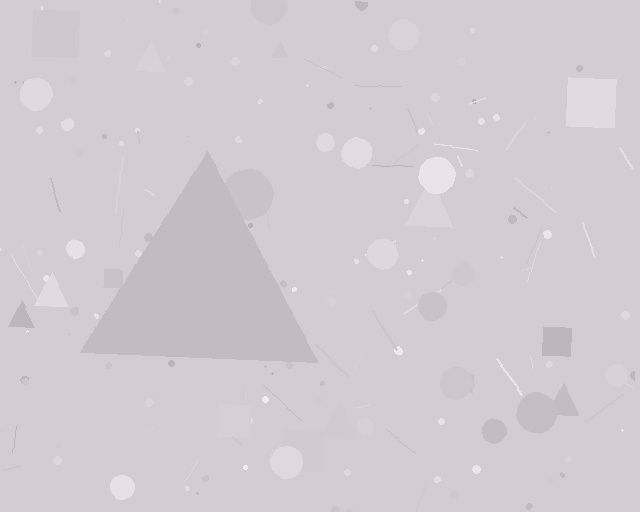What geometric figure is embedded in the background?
A triangle is embedded in the background.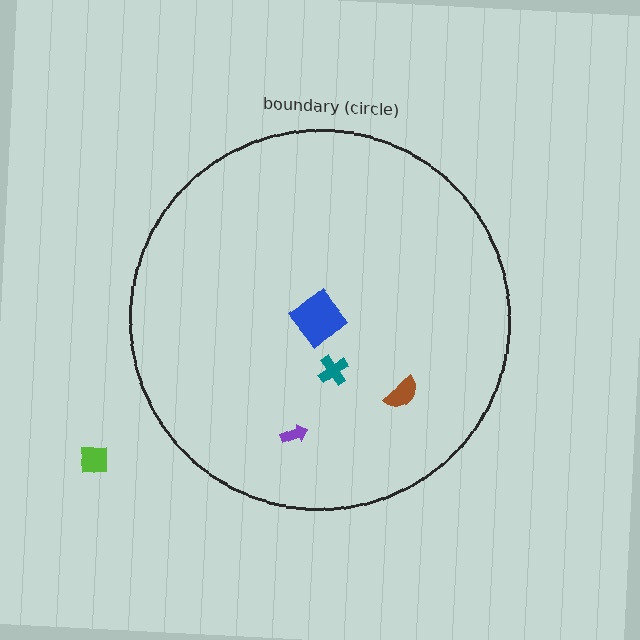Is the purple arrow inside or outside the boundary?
Inside.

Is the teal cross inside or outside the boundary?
Inside.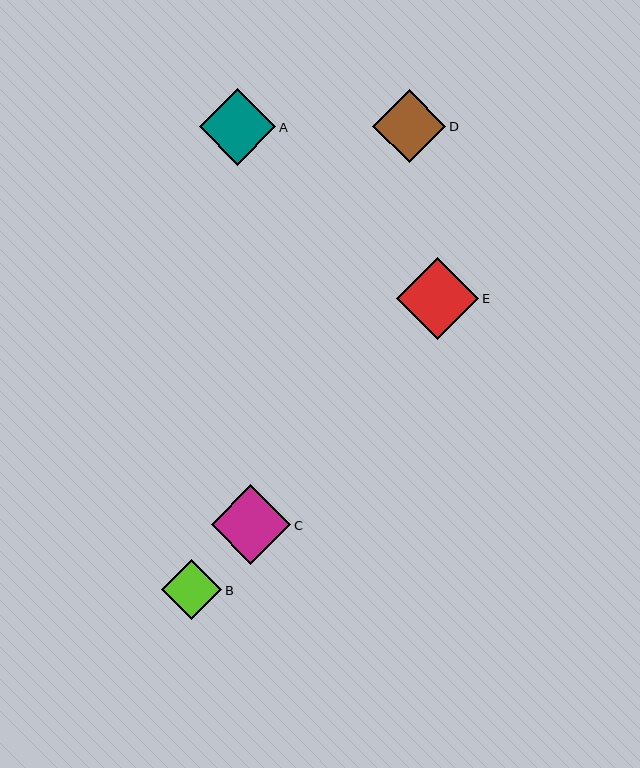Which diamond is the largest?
Diamond E is the largest with a size of approximately 82 pixels.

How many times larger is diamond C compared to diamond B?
Diamond C is approximately 1.3 times the size of diamond B.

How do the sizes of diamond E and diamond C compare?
Diamond E and diamond C are approximately the same size.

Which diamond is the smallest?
Diamond B is the smallest with a size of approximately 60 pixels.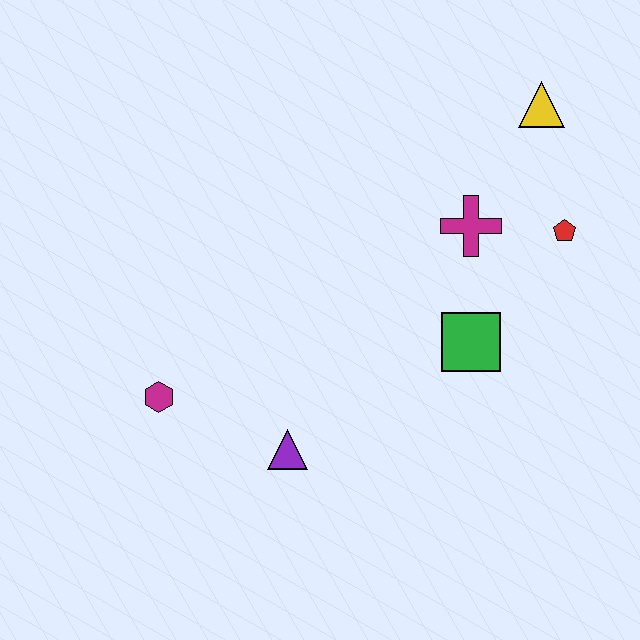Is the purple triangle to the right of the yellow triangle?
No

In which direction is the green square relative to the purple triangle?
The green square is to the right of the purple triangle.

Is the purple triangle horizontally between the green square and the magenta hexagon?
Yes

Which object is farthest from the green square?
The magenta hexagon is farthest from the green square.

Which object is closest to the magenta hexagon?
The purple triangle is closest to the magenta hexagon.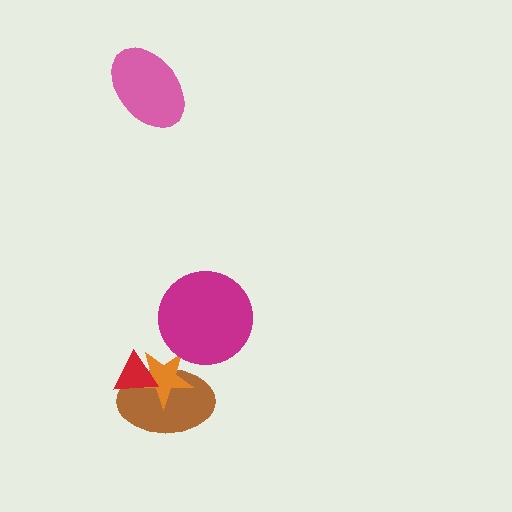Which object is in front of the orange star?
The red triangle is in front of the orange star.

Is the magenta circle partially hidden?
No, no other shape covers it.